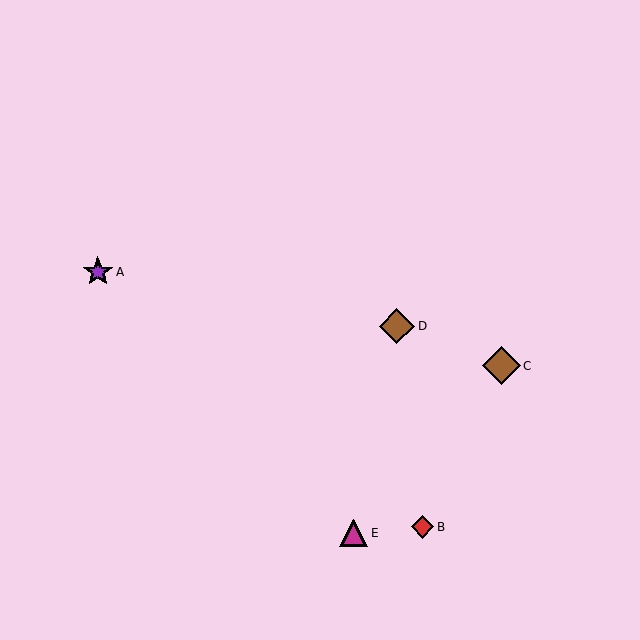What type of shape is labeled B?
Shape B is a red diamond.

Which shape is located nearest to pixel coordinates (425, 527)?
The red diamond (labeled B) at (423, 527) is nearest to that location.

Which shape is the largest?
The brown diamond (labeled C) is the largest.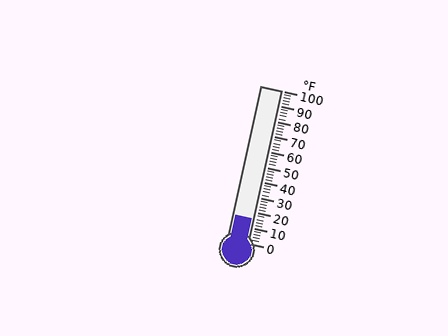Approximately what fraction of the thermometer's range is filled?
The thermometer is filled to approximately 15% of its range.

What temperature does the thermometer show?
The thermometer shows approximately 16°F.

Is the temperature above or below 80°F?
The temperature is below 80°F.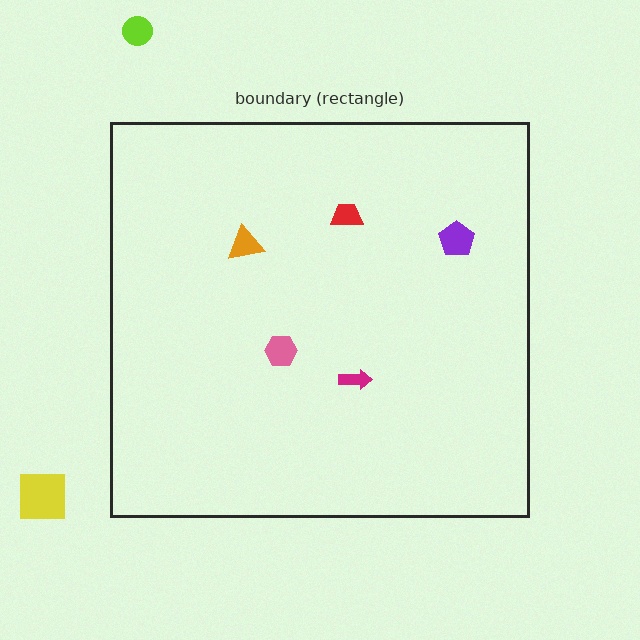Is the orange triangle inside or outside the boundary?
Inside.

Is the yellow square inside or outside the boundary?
Outside.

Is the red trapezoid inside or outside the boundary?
Inside.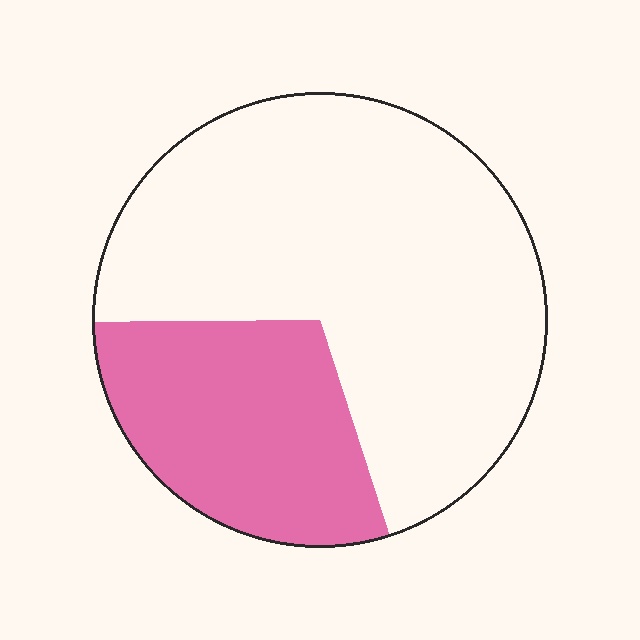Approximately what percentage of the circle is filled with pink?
Approximately 30%.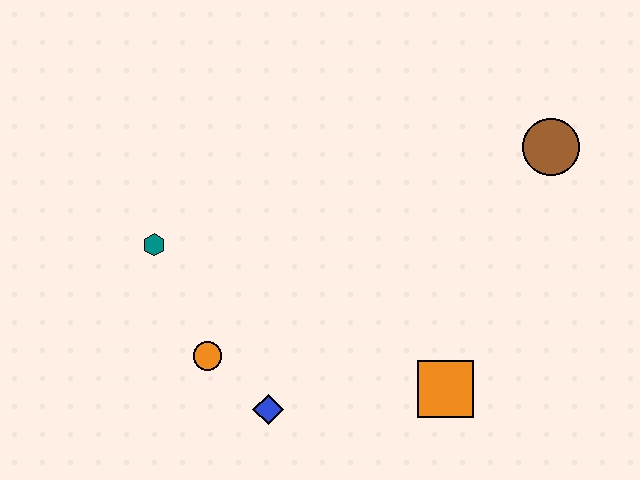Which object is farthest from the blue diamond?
The brown circle is farthest from the blue diamond.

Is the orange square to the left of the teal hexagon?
No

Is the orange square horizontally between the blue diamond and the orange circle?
No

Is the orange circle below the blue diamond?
No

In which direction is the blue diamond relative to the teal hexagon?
The blue diamond is below the teal hexagon.